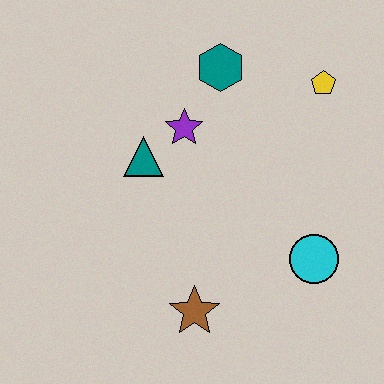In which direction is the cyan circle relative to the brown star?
The cyan circle is to the right of the brown star.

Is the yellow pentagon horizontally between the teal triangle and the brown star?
No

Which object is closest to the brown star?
The cyan circle is closest to the brown star.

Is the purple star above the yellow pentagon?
No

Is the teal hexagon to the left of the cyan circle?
Yes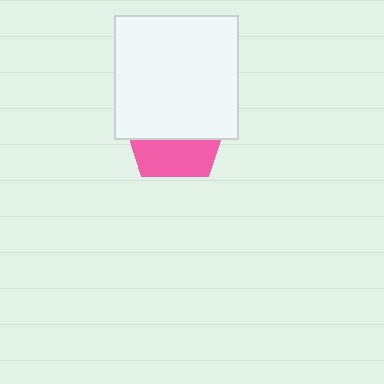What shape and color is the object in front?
The object in front is a white square.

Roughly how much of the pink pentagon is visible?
A small part of it is visible (roughly 39%).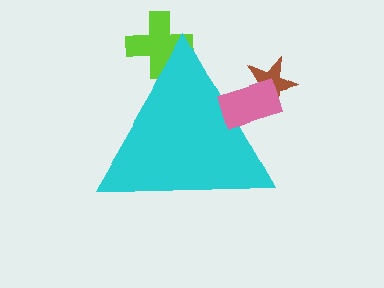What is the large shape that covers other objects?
A cyan triangle.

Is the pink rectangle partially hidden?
No, the pink rectangle is fully visible.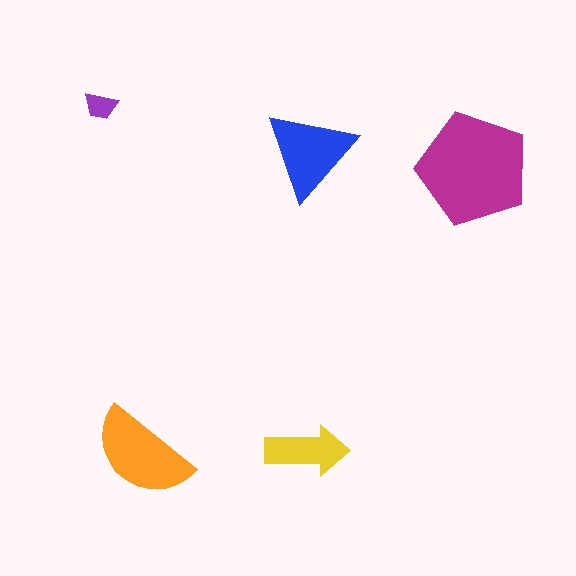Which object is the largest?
The magenta pentagon.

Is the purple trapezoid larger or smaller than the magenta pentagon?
Smaller.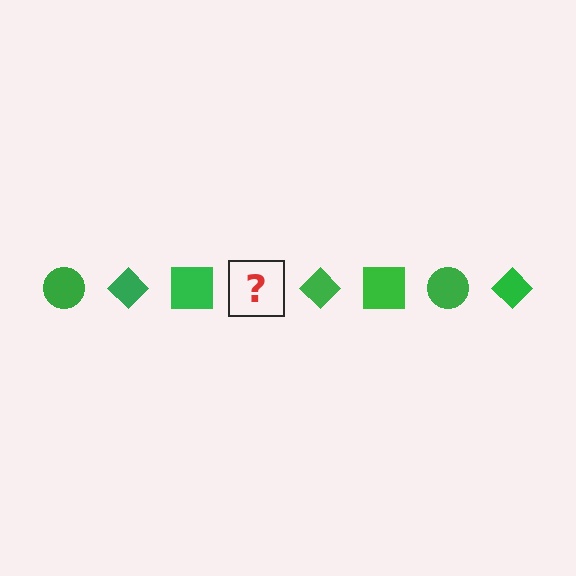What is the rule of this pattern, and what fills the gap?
The rule is that the pattern cycles through circle, diamond, square shapes in green. The gap should be filled with a green circle.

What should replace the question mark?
The question mark should be replaced with a green circle.